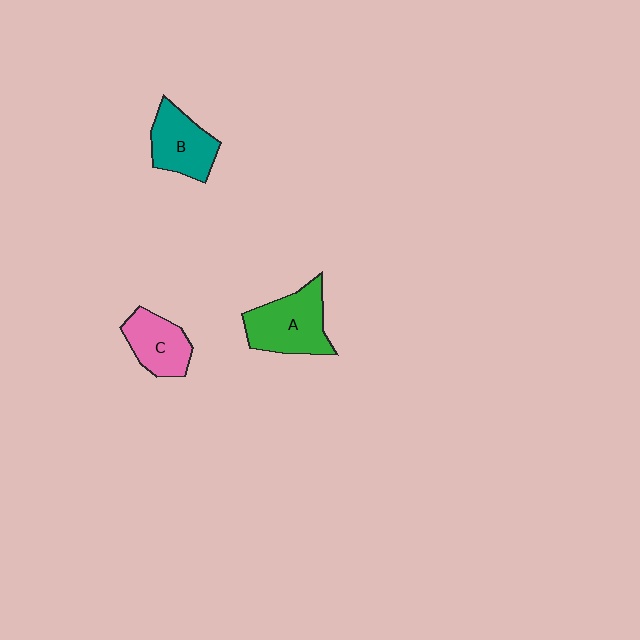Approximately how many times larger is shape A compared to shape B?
Approximately 1.2 times.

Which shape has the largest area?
Shape A (green).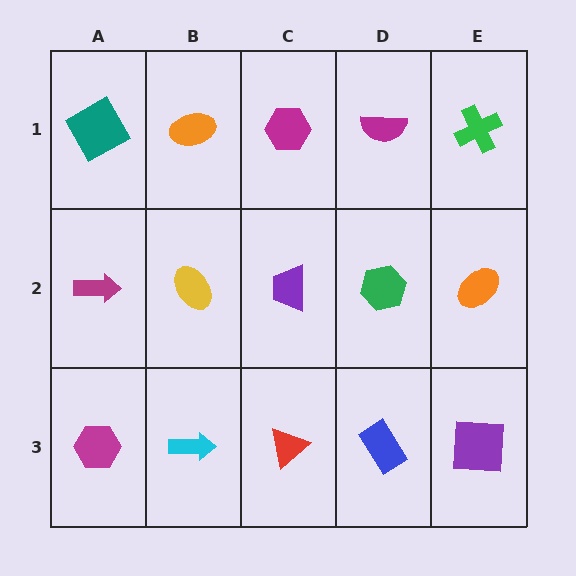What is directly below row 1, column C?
A purple trapezoid.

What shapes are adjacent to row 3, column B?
A yellow ellipse (row 2, column B), a magenta hexagon (row 3, column A), a red triangle (row 3, column C).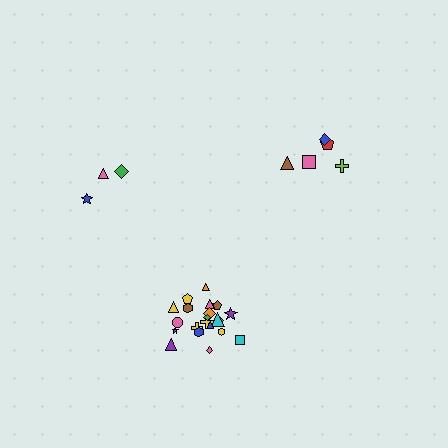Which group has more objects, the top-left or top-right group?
The top-right group.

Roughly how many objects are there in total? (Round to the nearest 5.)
Roughly 30 objects in total.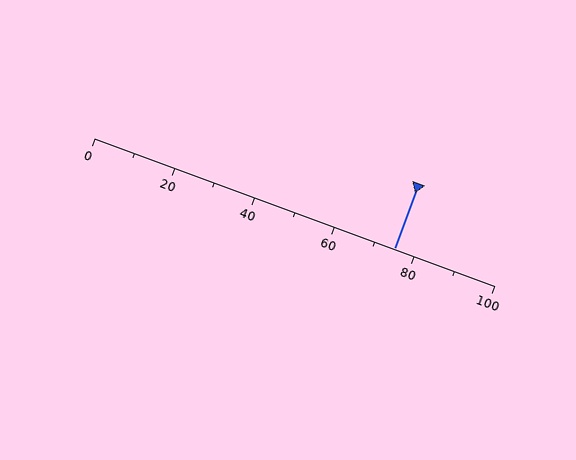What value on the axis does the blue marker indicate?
The marker indicates approximately 75.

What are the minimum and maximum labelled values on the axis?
The axis runs from 0 to 100.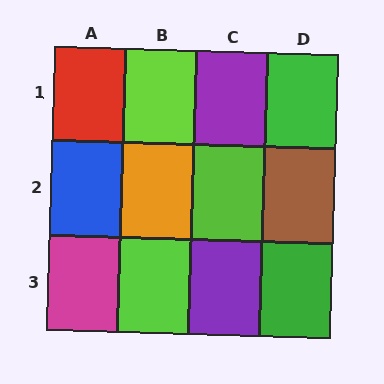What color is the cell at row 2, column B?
Orange.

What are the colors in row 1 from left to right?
Red, lime, purple, green.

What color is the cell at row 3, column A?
Magenta.